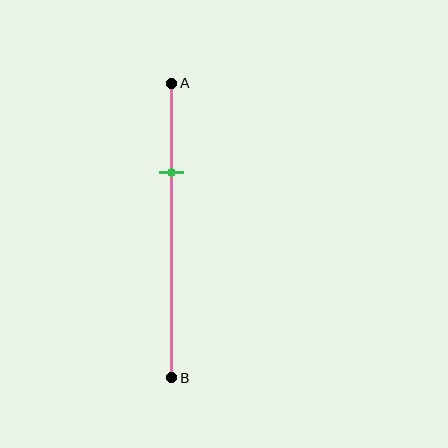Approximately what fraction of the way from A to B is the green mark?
The green mark is approximately 30% of the way from A to B.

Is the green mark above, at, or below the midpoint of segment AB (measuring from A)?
The green mark is above the midpoint of segment AB.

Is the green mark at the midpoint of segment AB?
No, the mark is at about 30% from A, not at the 50% midpoint.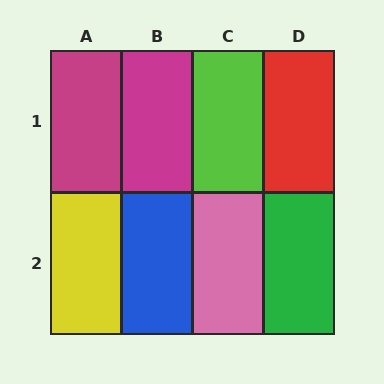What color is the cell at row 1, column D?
Red.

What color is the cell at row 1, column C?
Lime.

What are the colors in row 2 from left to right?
Yellow, blue, pink, green.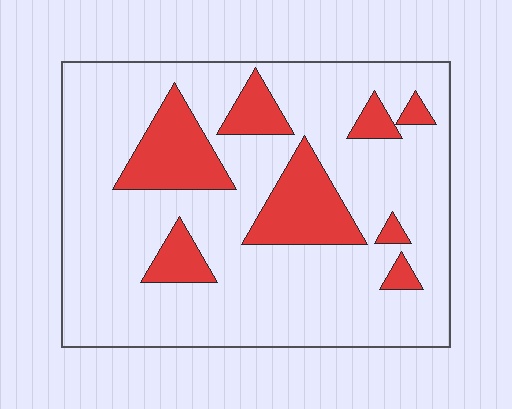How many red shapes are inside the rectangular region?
8.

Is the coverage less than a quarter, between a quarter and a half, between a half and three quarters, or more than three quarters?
Less than a quarter.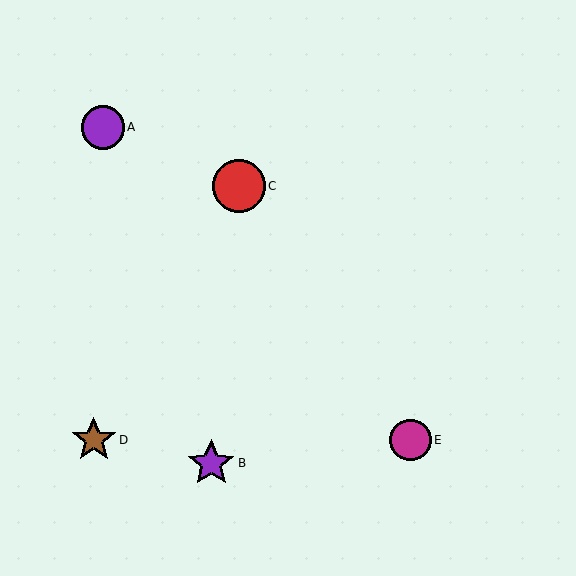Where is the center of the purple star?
The center of the purple star is at (211, 463).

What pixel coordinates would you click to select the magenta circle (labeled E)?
Click at (411, 440) to select the magenta circle E.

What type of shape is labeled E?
Shape E is a magenta circle.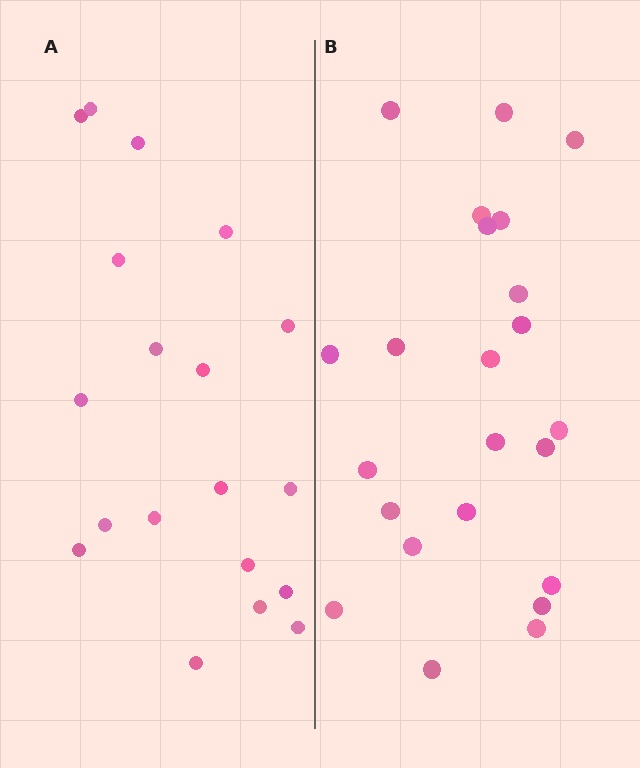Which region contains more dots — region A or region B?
Region B (the right region) has more dots.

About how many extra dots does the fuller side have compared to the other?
Region B has about 4 more dots than region A.